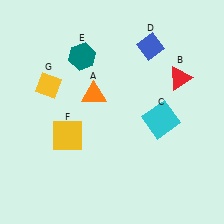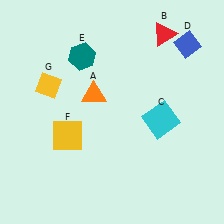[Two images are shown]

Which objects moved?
The objects that moved are: the red triangle (B), the blue diamond (D).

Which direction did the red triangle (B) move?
The red triangle (B) moved up.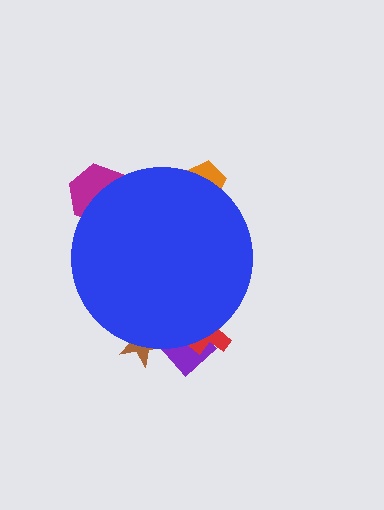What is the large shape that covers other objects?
A blue circle.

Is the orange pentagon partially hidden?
Yes, the orange pentagon is partially hidden behind the blue circle.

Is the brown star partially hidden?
Yes, the brown star is partially hidden behind the blue circle.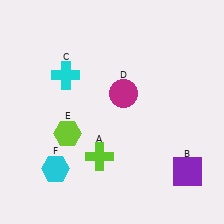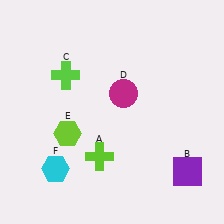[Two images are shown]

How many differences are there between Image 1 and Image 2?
There is 1 difference between the two images.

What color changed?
The cross (C) changed from cyan in Image 1 to lime in Image 2.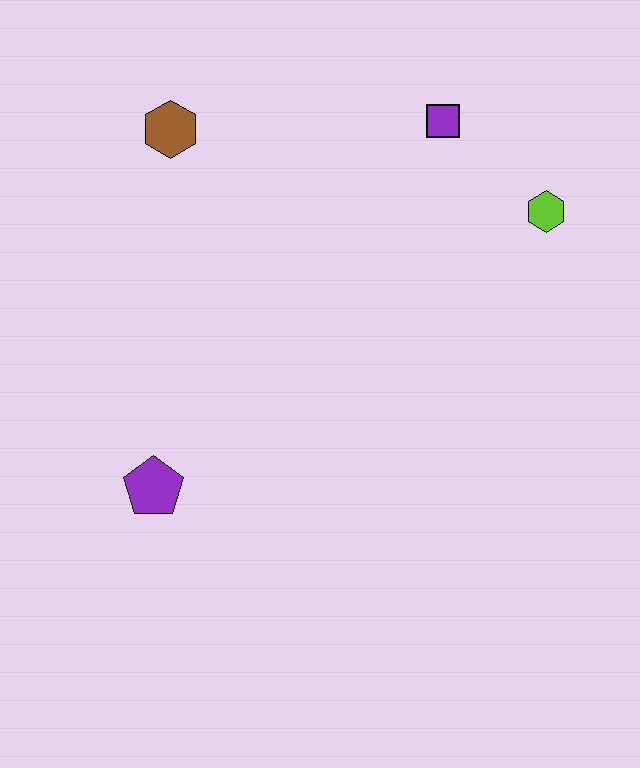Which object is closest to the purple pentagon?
The brown hexagon is closest to the purple pentagon.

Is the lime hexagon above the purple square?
No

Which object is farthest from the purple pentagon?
The lime hexagon is farthest from the purple pentagon.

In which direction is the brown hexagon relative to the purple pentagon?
The brown hexagon is above the purple pentagon.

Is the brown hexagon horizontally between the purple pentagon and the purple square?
Yes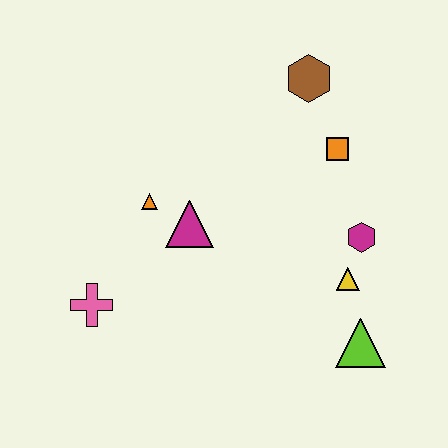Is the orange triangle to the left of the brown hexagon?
Yes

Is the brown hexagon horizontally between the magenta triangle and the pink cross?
No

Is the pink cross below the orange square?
Yes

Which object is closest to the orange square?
The brown hexagon is closest to the orange square.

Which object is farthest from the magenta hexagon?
The pink cross is farthest from the magenta hexagon.